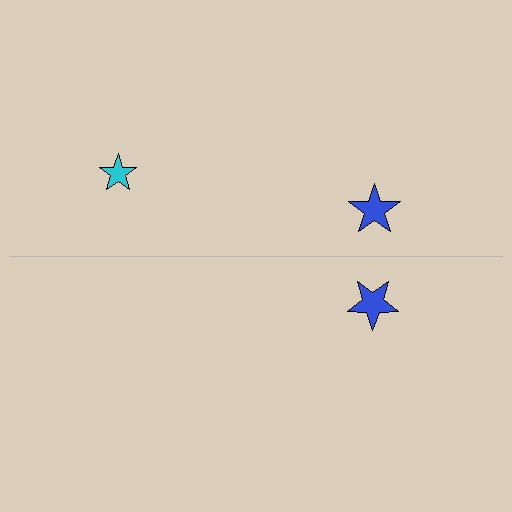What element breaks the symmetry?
A cyan star is missing from the bottom side.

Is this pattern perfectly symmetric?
No, the pattern is not perfectly symmetric. A cyan star is missing from the bottom side.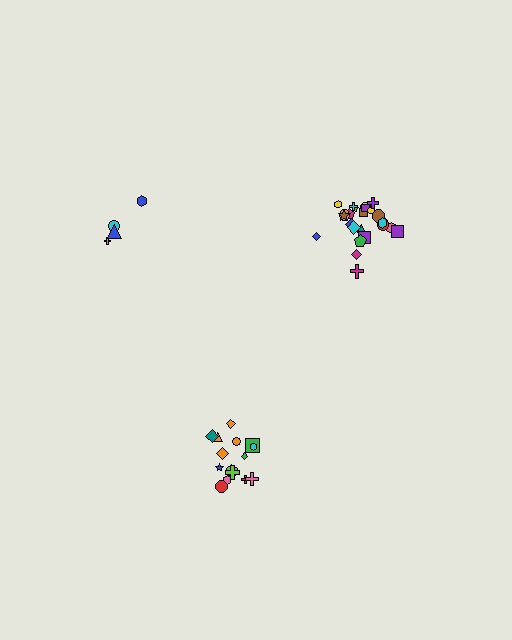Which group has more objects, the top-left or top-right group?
The top-right group.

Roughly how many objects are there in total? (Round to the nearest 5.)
Roughly 45 objects in total.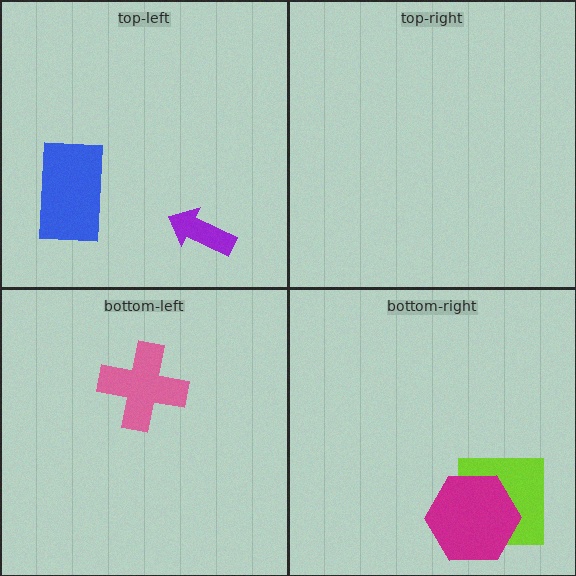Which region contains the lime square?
The bottom-right region.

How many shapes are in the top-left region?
2.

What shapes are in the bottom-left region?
The pink cross.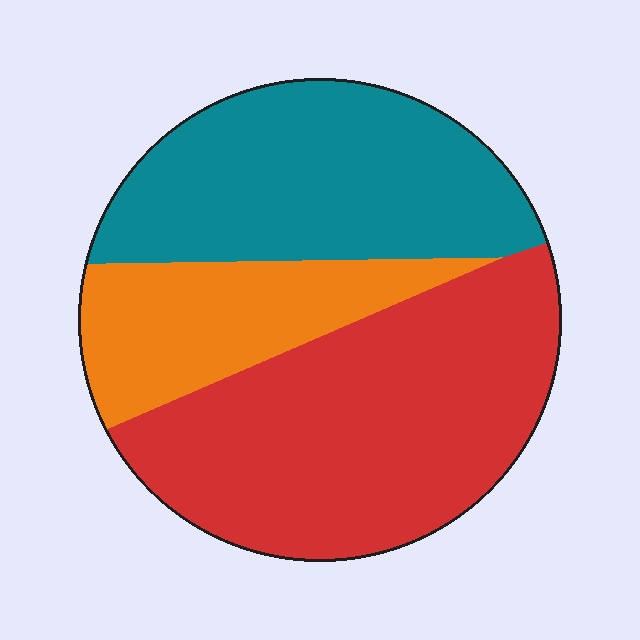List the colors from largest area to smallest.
From largest to smallest: red, teal, orange.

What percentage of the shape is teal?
Teal takes up between a third and a half of the shape.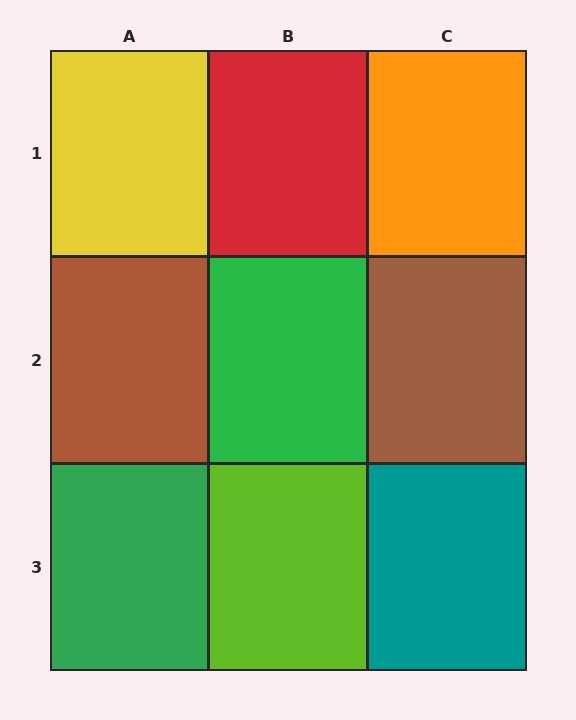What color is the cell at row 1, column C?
Orange.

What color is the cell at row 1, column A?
Yellow.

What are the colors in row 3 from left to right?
Green, lime, teal.